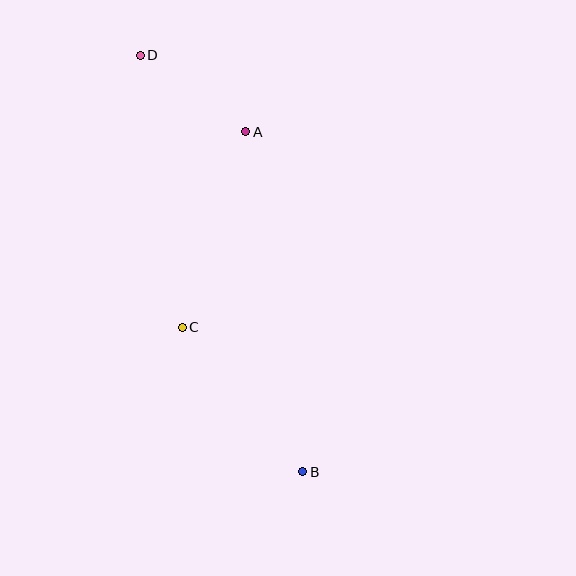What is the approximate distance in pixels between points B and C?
The distance between B and C is approximately 188 pixels.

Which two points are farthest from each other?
Points B and D are farthest from each other.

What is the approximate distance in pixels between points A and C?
The distance between A and C is approximately 206 pixels.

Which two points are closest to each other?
Points A and D are closest to each other.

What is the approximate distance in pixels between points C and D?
The distance between C and D is approximately 275 pixels.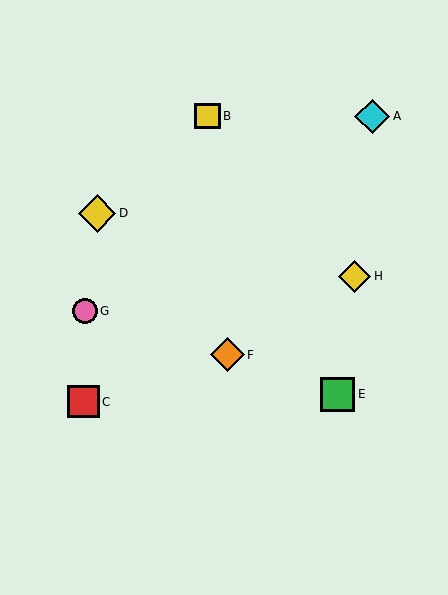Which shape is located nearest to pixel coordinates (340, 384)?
The green square (labeled E) at (337, 394) is nearest to that location.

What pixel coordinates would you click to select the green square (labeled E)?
Click at (337, 394) to select the green square E.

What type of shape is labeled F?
Shape F is an orange diamond.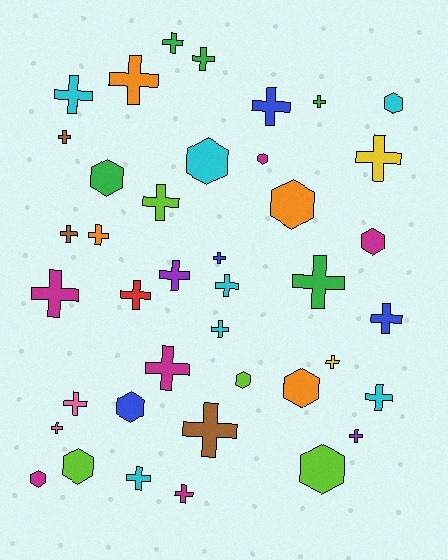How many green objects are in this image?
There are 5 green objects.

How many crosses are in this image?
There are 28 crosses.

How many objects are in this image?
There are 40 objects.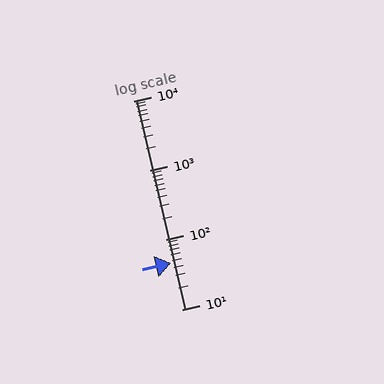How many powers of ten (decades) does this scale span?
The scale spans 3 decades, from 10 to 10000.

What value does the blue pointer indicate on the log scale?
The pointer indicates approximately 46.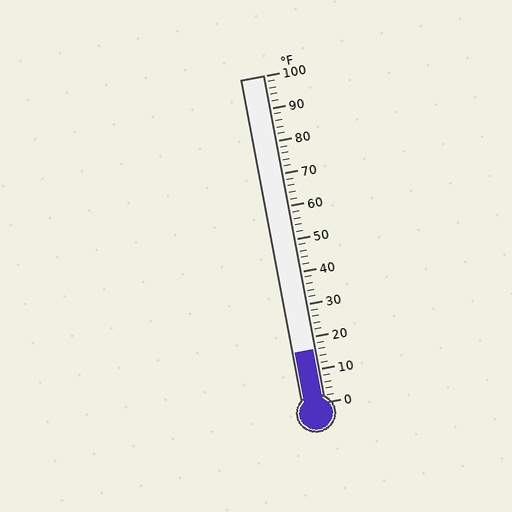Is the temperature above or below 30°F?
The temperature is below 30°F.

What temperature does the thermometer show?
The thermometer shows approximately 16°F.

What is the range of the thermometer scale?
The thermometer scale ranges from 0°F to 100°F.